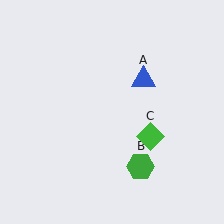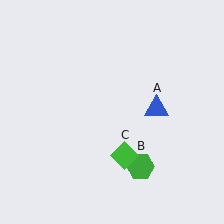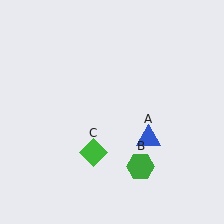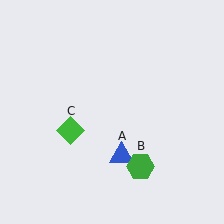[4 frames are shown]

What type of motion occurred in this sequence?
The blue triangle (object A), green diamond (object C) rotated clockwise around the center of the scene.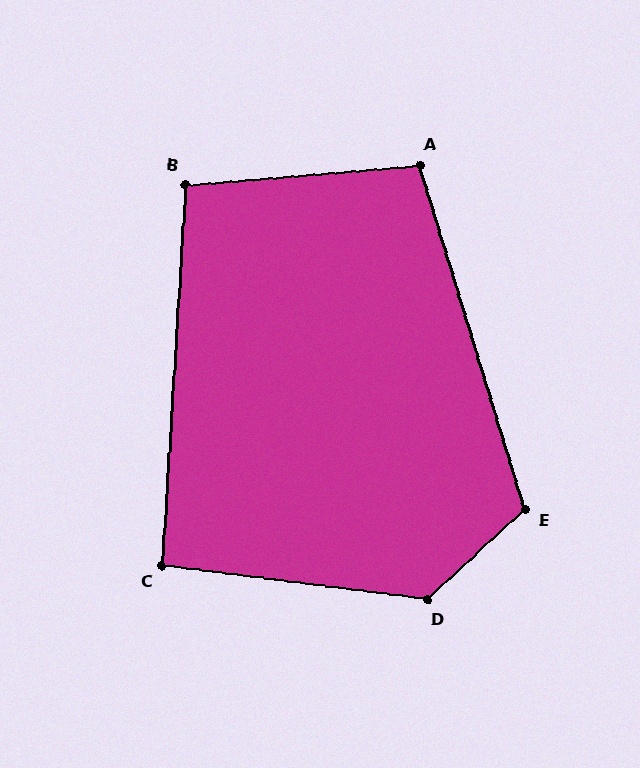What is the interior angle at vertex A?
Approximately 102 degrees (obtuse).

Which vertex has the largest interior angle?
D, at approximately 130 degrees.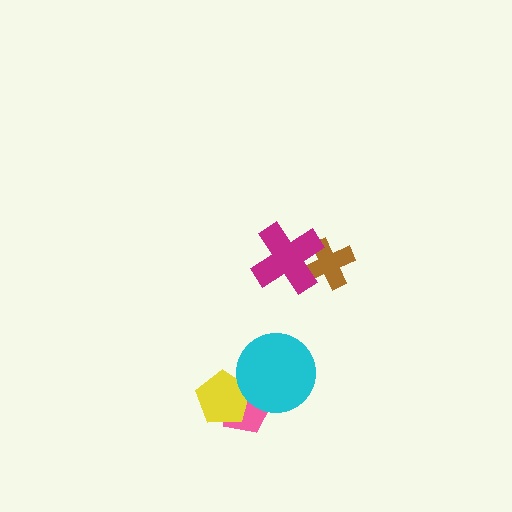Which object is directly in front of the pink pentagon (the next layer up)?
The yellow pentagon is directly in front of the pink pentagon.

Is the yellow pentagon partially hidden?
Yes, it is partially covered by another shape.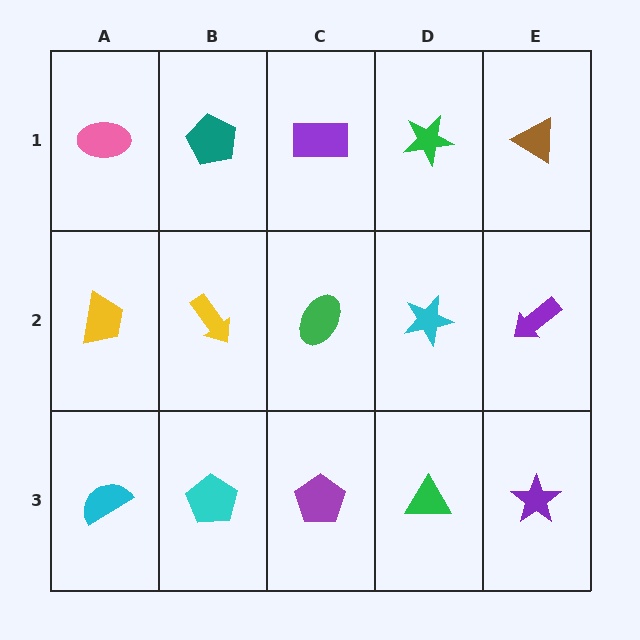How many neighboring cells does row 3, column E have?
2.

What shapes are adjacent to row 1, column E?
A purple arrow (row 2, column E), a green star (row 1, column D).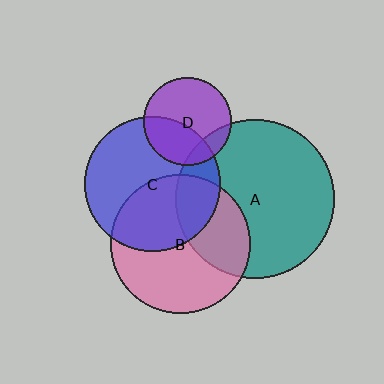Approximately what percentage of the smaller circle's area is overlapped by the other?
Approximately 35%.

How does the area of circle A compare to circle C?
Approximately 1.4 times.